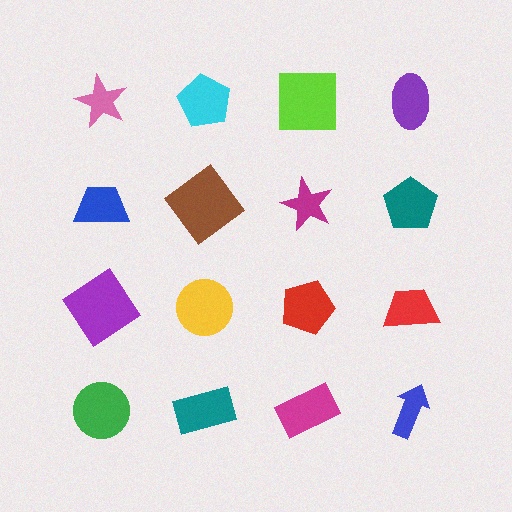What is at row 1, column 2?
A cyan pentagon.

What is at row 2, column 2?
A brown diamond.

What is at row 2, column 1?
A blue trapezoid.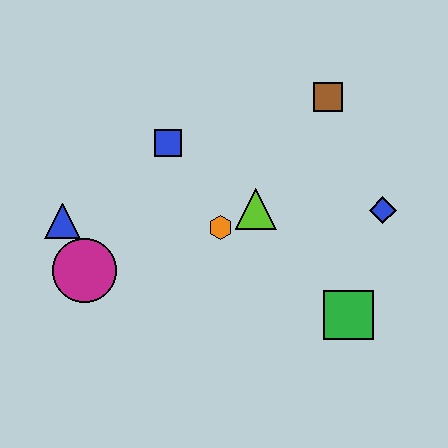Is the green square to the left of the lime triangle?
No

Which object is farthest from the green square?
The blue triangle is farthest from the green square.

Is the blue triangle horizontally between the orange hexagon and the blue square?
No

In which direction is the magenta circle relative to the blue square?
The magenta circle is below the blue square.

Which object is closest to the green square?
The blue diamond is closest to the green square.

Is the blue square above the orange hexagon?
Yes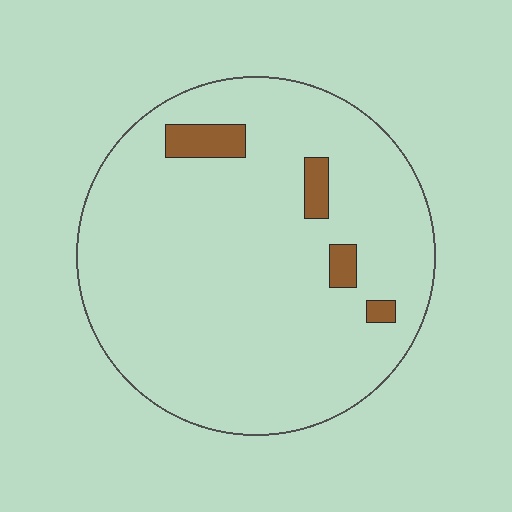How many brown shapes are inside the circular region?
4.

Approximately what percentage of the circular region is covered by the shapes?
Approximately 5%.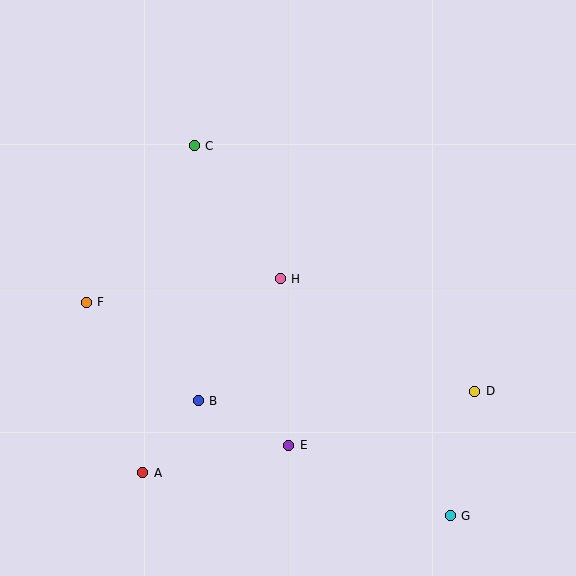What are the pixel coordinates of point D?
Point D is at (475, 391).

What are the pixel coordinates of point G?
Point G is at (450, 516).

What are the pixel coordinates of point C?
Point C is at (194, 146).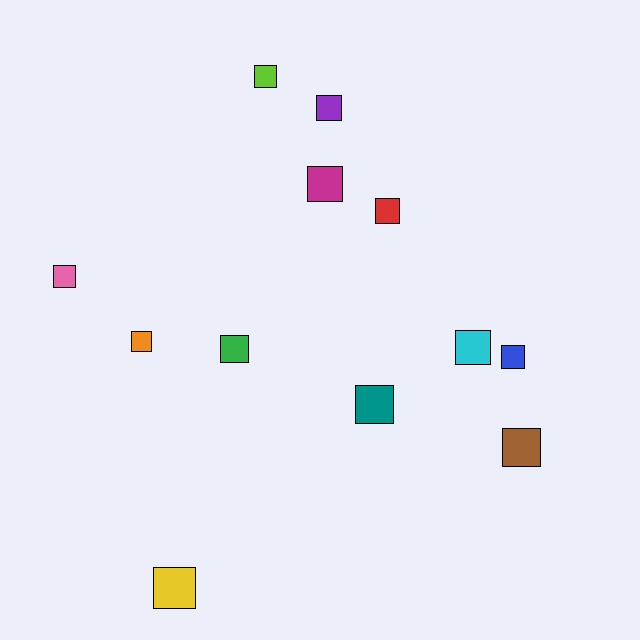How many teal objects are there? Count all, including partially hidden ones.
There is 1 teal object.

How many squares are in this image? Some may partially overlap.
There are 12 squares.